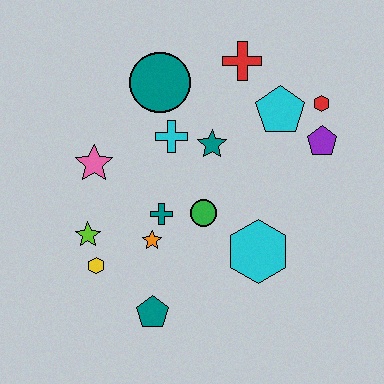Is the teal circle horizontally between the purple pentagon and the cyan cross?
No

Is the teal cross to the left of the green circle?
Yes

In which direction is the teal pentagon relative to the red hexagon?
The teal pentagon is below the red hexagon.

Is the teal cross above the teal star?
No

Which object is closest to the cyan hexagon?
The green circle is closest to the cyan hexagon.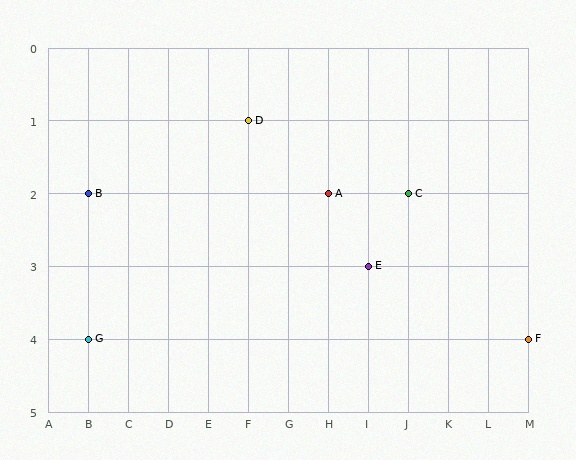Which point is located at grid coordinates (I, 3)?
Point E is at (I, 3).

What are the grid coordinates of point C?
Point C is at grid coordinates (J, 2).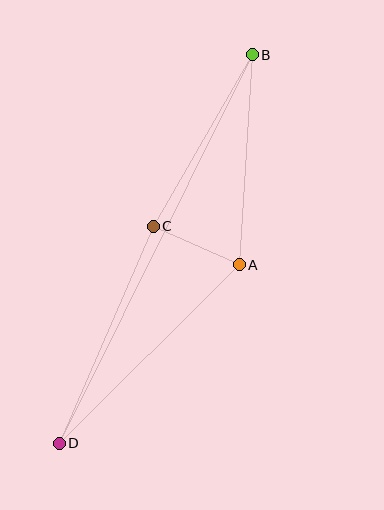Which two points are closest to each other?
Points A and C are closest to each other.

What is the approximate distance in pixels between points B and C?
The distance between B and C is approximately 198 pixels.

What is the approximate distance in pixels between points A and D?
The distance between A and D is approximately 253 pixels.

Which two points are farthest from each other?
Points B and D are farthest from each other.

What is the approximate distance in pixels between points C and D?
The distance between C and D is approximately 237 pixels.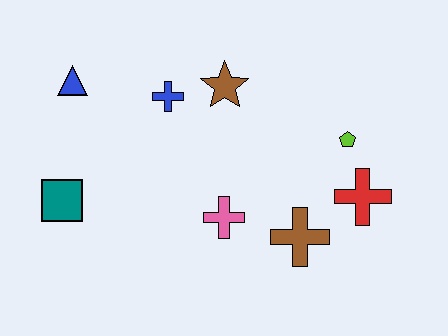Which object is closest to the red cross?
The lime pentagon is closest to the red cross.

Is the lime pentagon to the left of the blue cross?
No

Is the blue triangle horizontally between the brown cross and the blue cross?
No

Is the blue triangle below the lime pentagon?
No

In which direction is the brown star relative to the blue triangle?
The brown star is to the right of the blue triangle.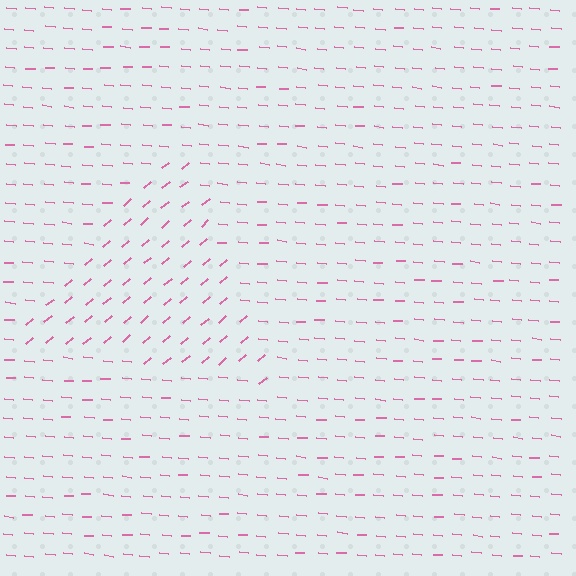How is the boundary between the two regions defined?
The boundary is defined purely by a change in line orientation (approximately 45 degrees difference). All lines are the same color and thickness.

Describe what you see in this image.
The image is filled with small pink line segments. A triangle region in the image has lines oriented differently from the surrounding lines, creating a visible texture boundary.